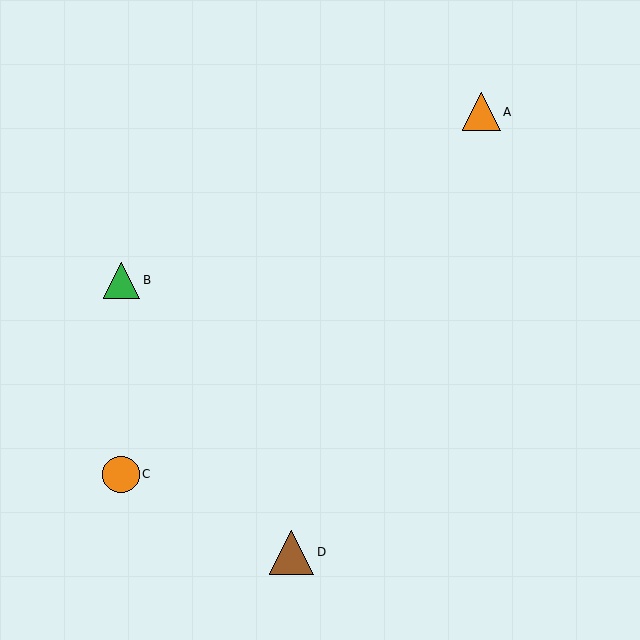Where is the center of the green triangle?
The center of the green triangle is at (122, 280).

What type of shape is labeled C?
Shape C is an orange circle.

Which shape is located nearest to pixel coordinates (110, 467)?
The orange circle (labeled C) at (121, 474) is nearest to that location.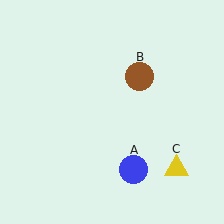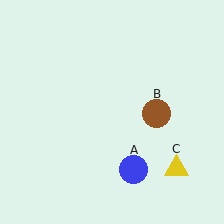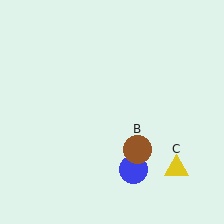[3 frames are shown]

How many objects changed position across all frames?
1 object changed position: brown circle (object B).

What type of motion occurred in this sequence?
The brown circle (object B) rotated clockwise around the center of the scene.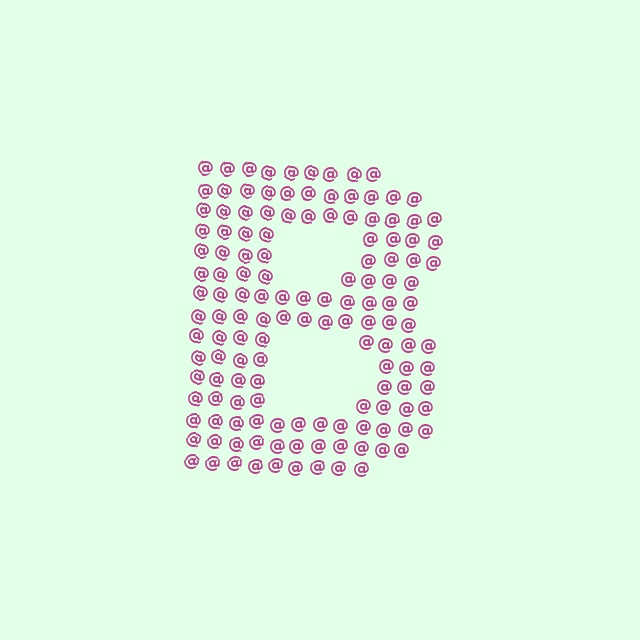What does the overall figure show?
The overall figure shows the letter B.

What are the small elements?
The small elements are at signs.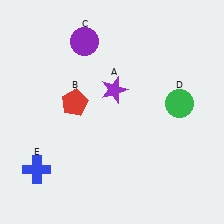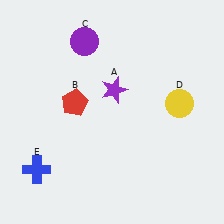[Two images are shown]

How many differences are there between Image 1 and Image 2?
There is 1 difference between the two images.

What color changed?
The circle (D) changed from green in Image 1 to yellow in Image 2.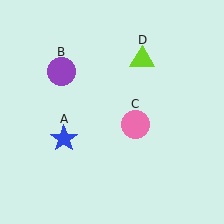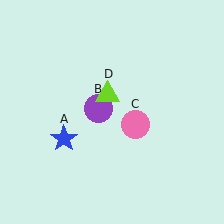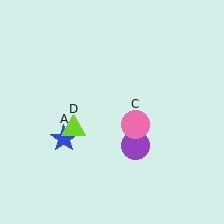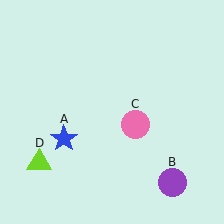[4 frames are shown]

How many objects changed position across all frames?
2 objects changed position: purple circle (object B), lime triangle (object D).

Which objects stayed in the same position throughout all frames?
Blue star (object A) and pink circle (object C) remained stationary.